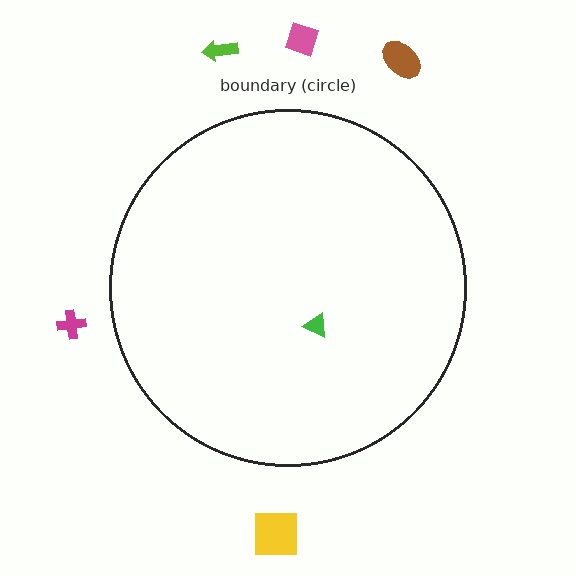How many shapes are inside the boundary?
1 inside, 5 outside.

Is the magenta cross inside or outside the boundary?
Outside.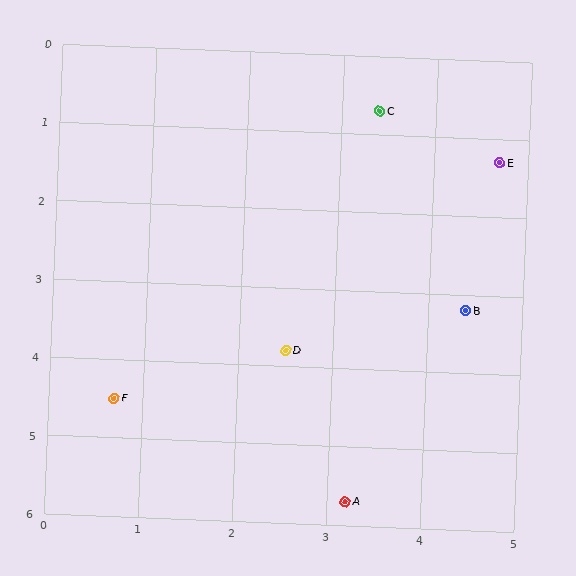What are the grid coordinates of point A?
Point A is at approximately (3.2, 5.7).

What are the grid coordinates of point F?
Point F is at approximately (0.7, 4.5).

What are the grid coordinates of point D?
Point D is at approximately (2.5, 3.8).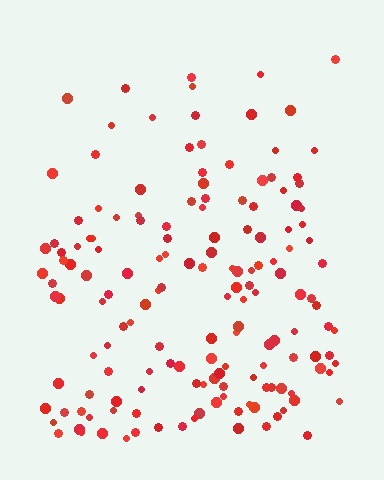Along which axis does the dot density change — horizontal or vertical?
Vertical.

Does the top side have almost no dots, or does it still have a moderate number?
Still a moderate number, just noticeably fewer than the bottom.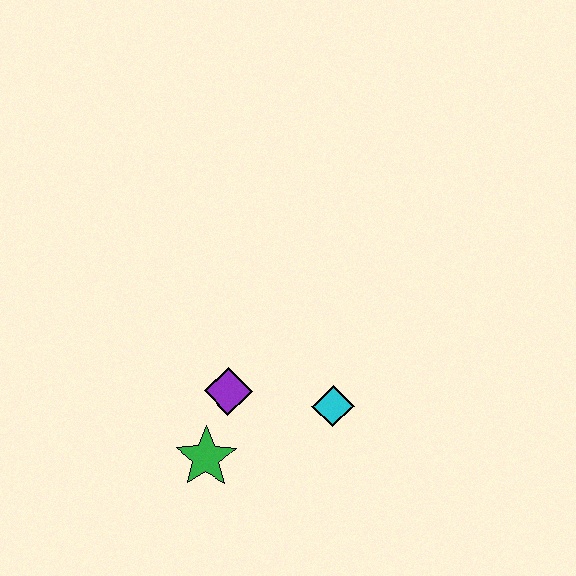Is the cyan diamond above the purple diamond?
No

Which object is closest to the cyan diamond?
The purple diamond is closest to the cyan diamond.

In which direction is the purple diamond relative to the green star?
The purple diamond is above the green star.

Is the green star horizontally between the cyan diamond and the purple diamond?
No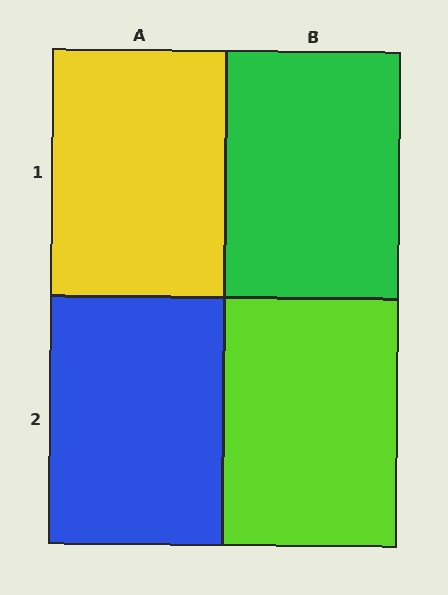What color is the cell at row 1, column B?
Green.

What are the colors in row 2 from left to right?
Blue, lime.